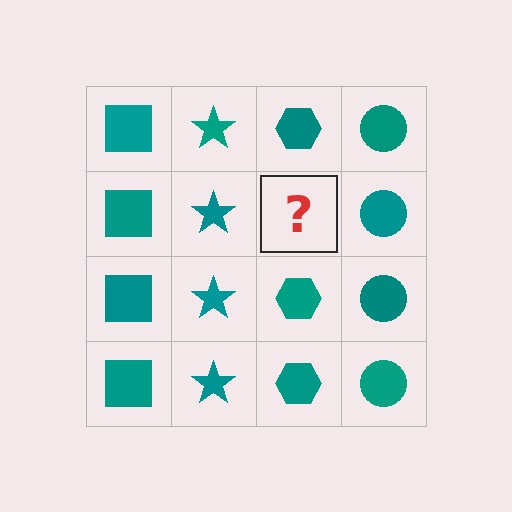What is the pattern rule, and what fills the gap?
The rule is that each column has a consistent shape. The gap should be filled with a teal hexagon.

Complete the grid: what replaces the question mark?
The question mark should be replaced with a teal hexagon.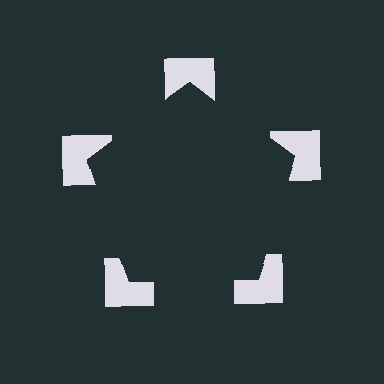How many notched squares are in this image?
There are 5 — one at each vertex of the illusory pentagon.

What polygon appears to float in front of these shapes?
An illusory pentagon — its edges are inferred from the aligned wedge cuts in the notched squares, not physically drawn.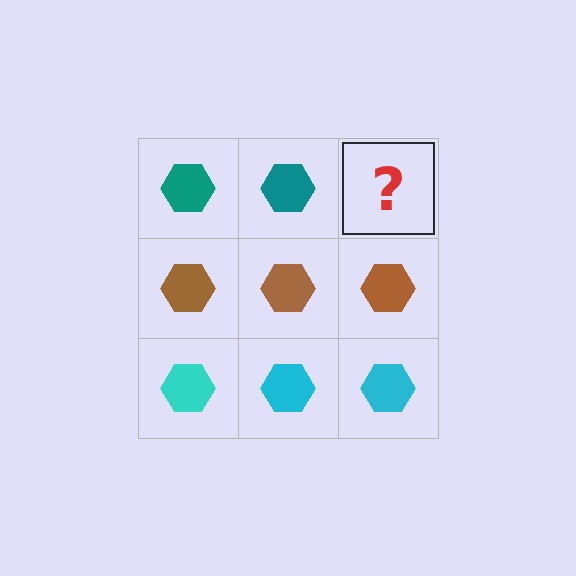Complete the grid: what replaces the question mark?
The question mark should be replaced with a teal hexagon.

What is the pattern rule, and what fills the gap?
The rule is that each row has a consistent color. The gap should be filled with a teal hexagon.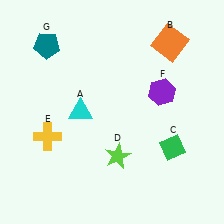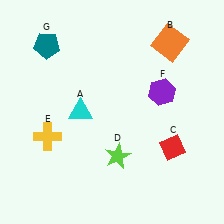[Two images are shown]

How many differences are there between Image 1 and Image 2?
There is 1 difference between the two images.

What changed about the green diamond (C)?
In Image 1, C is green. In Image 2, it changed to red.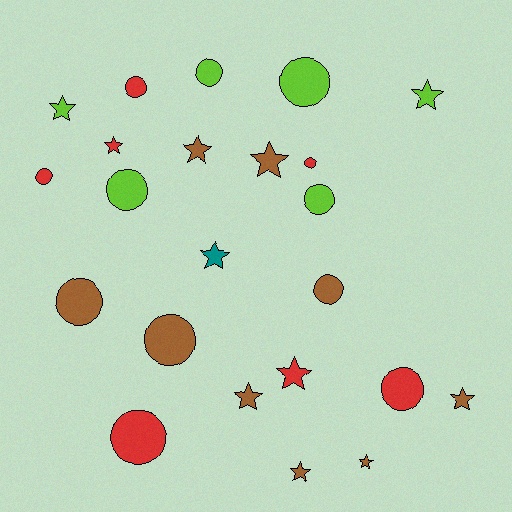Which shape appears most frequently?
Circle, with 12 objects.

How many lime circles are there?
There are 4 lime circles.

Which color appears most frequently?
Brown, with 9 objects.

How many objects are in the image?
There are 23 objects.